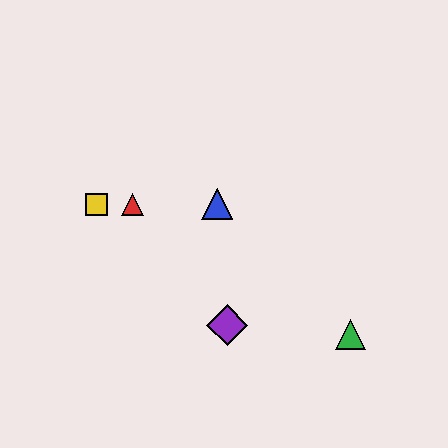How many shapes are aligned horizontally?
3 shapes (the red triangle, the blue triangle, the yellow square) are aligned horizontally.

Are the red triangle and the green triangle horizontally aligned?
No, the red triangle is at y≈204 and the green triangle is at y≈334.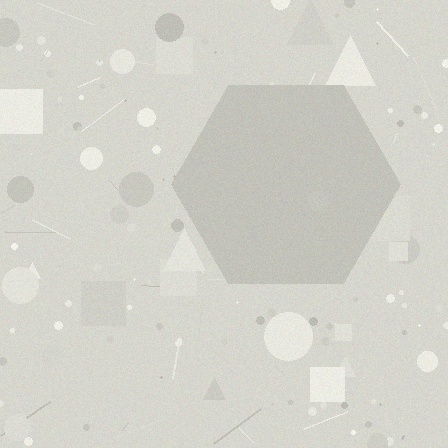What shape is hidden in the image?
A hexagon is hidden in the image.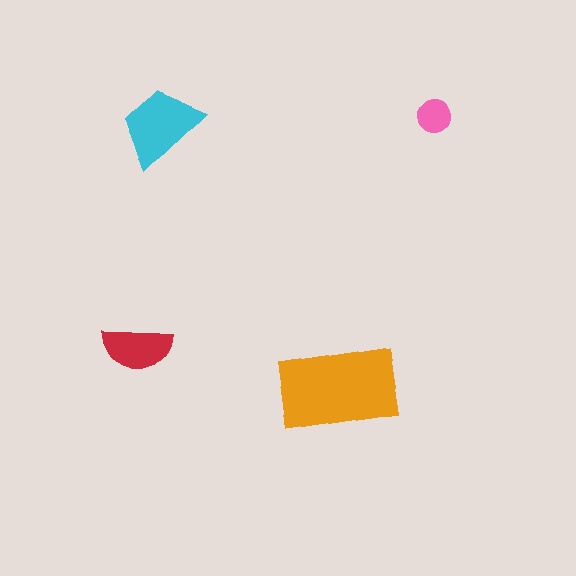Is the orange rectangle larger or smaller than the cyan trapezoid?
Larger.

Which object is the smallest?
The pink circle.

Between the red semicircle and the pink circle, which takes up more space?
The red semicircle.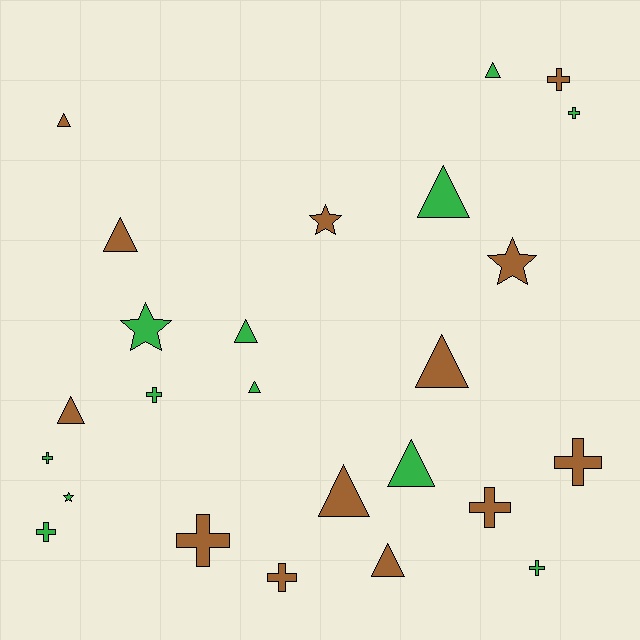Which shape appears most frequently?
Triangle, with 11 objects.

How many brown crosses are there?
There are 5 brown crosses.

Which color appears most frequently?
Brown, with 13 objects.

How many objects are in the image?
There are 25 objects.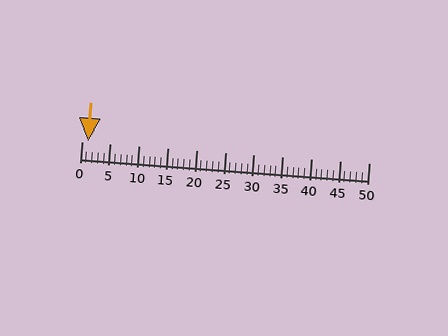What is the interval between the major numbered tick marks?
The major tick marks are spaced 5 units apart.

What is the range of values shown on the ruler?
The ruler shows values from 0 to 50.